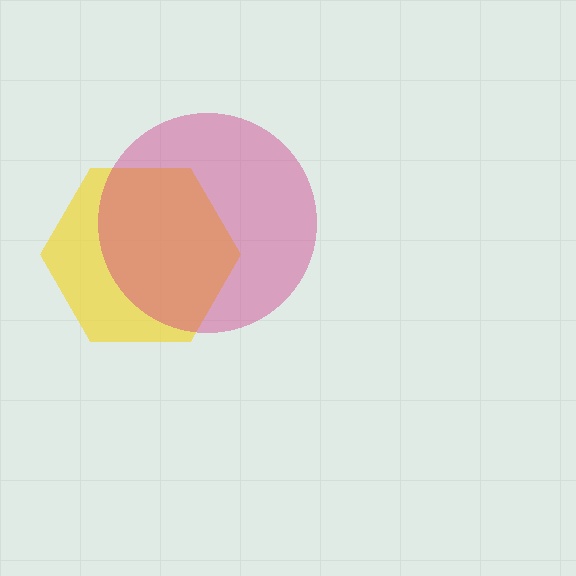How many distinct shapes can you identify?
There are 2 distinct shapes: a yellow hexagon, a magenta circle.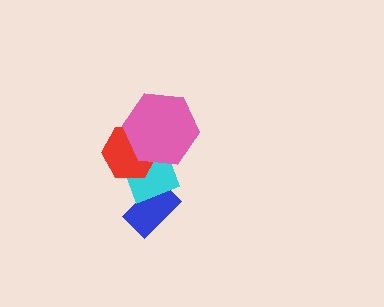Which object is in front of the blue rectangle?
The cyan diamond is in front of the blue rectangle.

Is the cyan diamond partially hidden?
Yes, it is partially covered by another shape.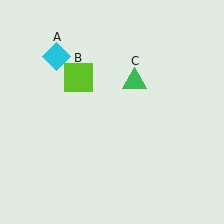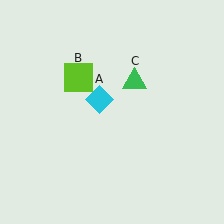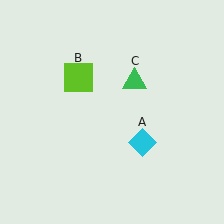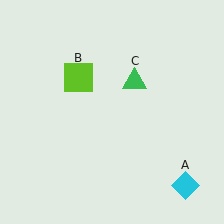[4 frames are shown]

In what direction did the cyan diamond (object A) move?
The cyan diamond (object A) moved down and to the right.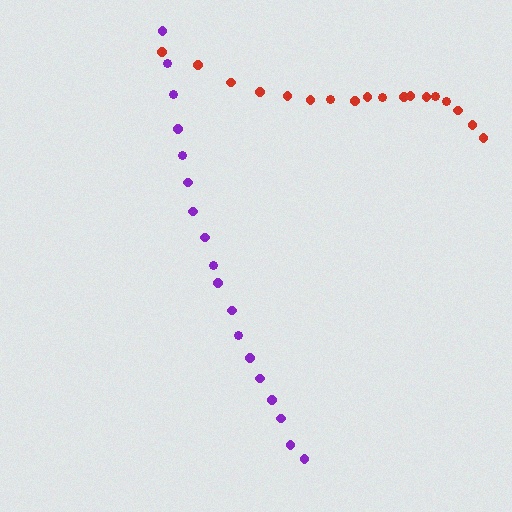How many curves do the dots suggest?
There are 2 distinct paths.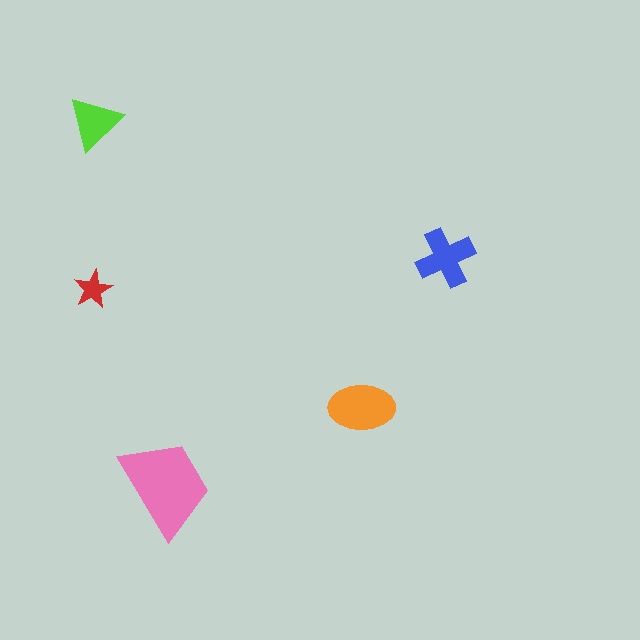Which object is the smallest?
The red star.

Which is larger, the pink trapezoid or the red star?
The pink trapezoid.